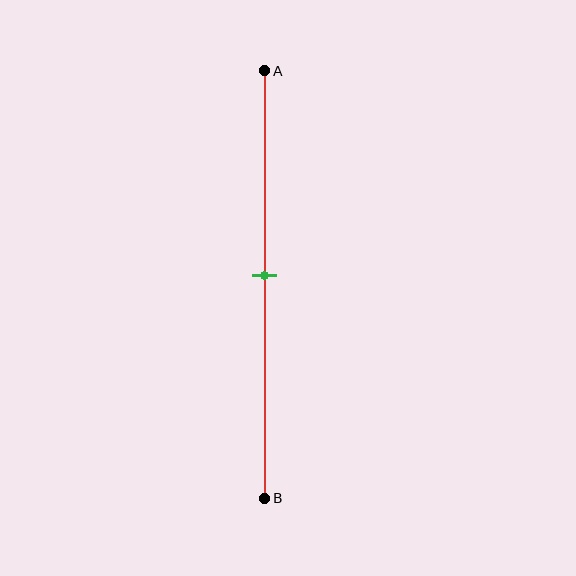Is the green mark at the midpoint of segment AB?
Yes, the mark is approximately at the midpoint.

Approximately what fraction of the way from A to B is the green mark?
The green mark is approximately 50% of the way from A to B.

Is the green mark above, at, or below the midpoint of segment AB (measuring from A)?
The green mark is approximately at the midpoint of segment AB.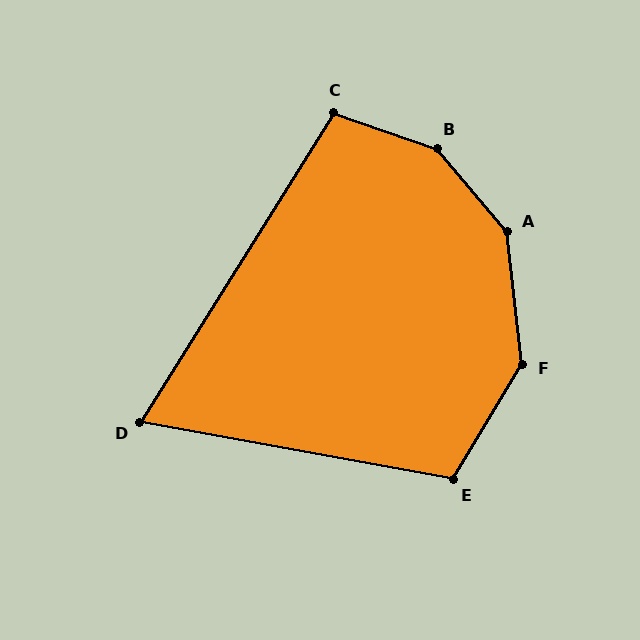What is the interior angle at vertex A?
Approximately 146 degrees (obtuse).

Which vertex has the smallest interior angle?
D, at approximately 68 degrees.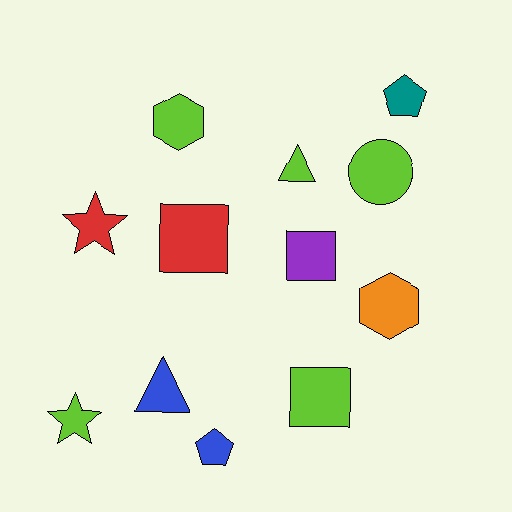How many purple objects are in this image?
There is 1 purple object.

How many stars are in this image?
There are 2 stars.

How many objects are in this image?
There are 12 objects.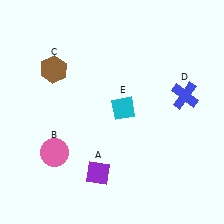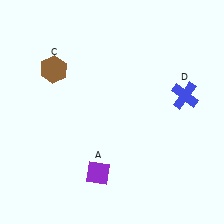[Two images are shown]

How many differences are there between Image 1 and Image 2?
There are 2 differences between the two images.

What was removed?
The cyan diamond (E), the pink circle (B) were removed in Image 2.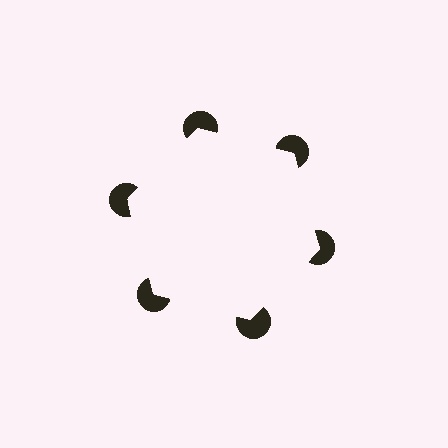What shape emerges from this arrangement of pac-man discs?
An illusory hexagon — its edges are inferred from the aligned wedge cuts in the pac-man discs, not physically drawn.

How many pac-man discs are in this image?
There are 6 — one at each vertex of the illusory hexagon.